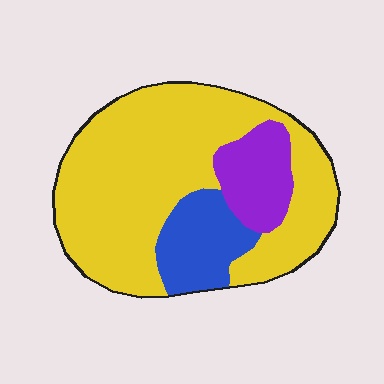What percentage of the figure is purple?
Purple takes up less than a sixth of the figure.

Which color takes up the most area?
Yellow, at roughly 70%.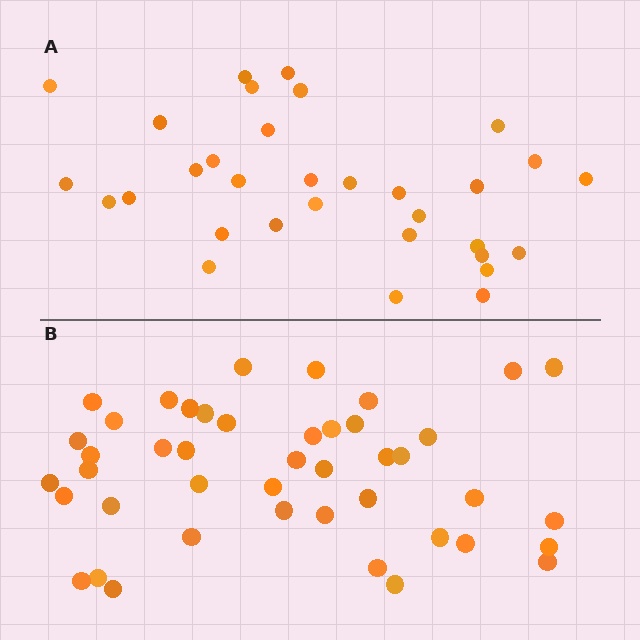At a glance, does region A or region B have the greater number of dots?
Region B (the bottom region) has more dots.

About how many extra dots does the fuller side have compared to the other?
Region B has roughly 12 or so more dots than region A.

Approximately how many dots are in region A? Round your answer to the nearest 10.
About 30 dots. (The exact count is 32, which rounds to 30.)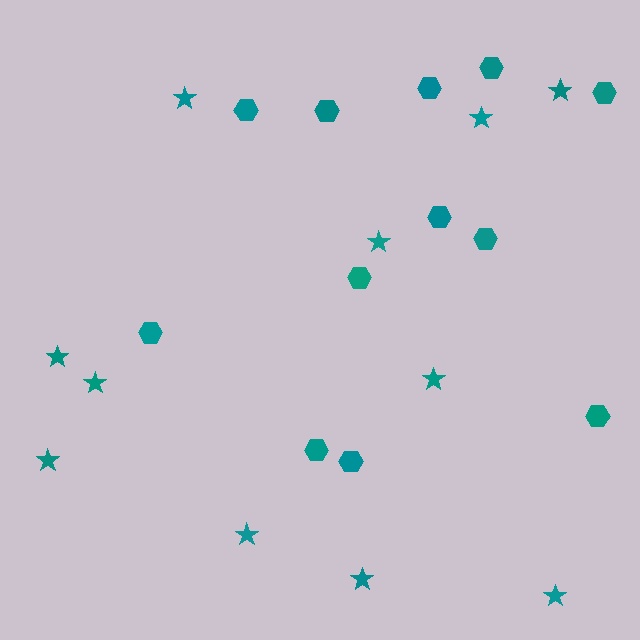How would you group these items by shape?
There are 2 groups: one group of stars (11) and one group of hexagons (12).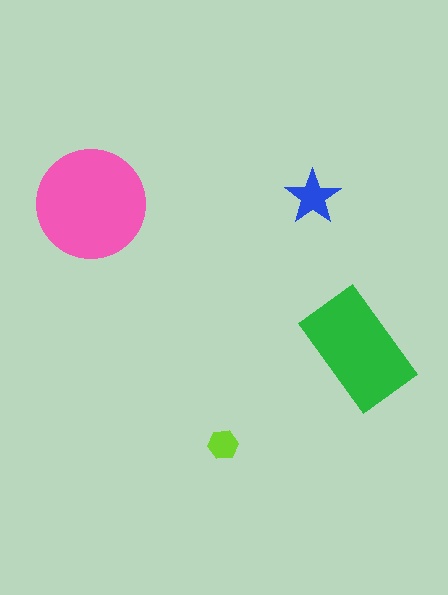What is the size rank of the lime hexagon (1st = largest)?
4th.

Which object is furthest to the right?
The green rectangle is rightmost.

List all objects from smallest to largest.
The lime hexagon, the blue star, the green rectangle, the pink circle.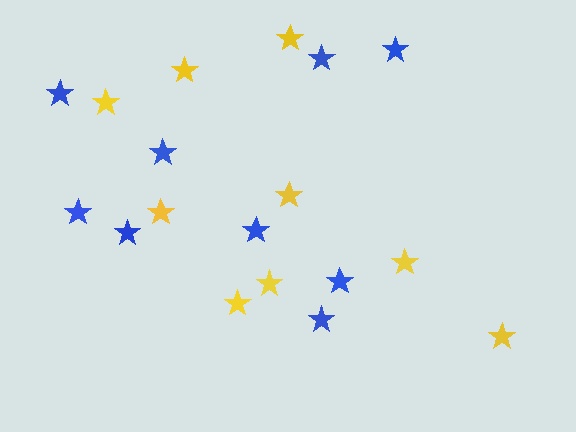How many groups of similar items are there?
There are 2 groups: one group of yellow stars (9) and one group of blue stars (9).